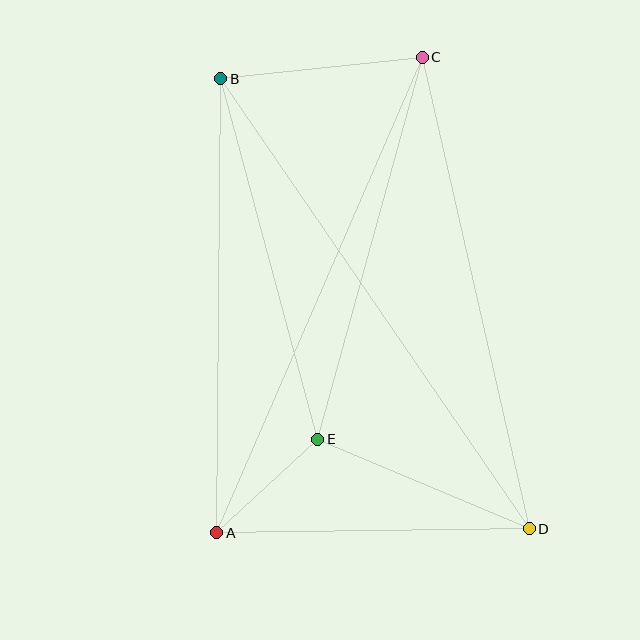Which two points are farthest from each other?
Points B and D are farthest from each other.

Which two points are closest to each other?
Points A and E are closest to each other.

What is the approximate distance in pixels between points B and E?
The distance between B and E is approximately 373 pixels.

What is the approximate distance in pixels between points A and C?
The distance between A and C is approximately 518 pixels.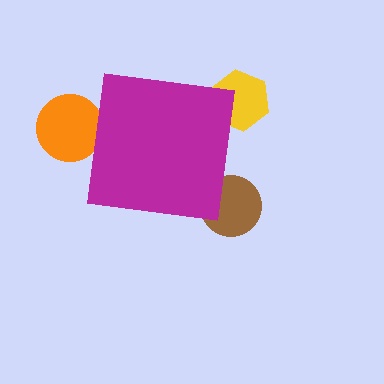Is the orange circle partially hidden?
Yes, the orange circle is partially hidden behind the magenta square.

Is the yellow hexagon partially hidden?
Yes, the yellow hexagon is partially hidden behind the magenta square.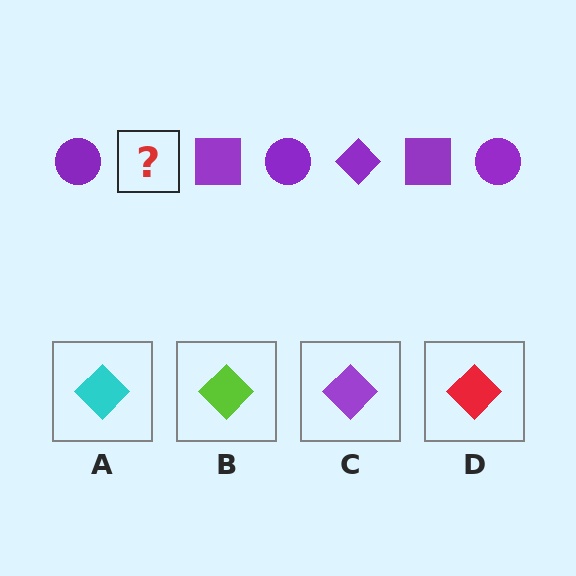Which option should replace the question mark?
Option C.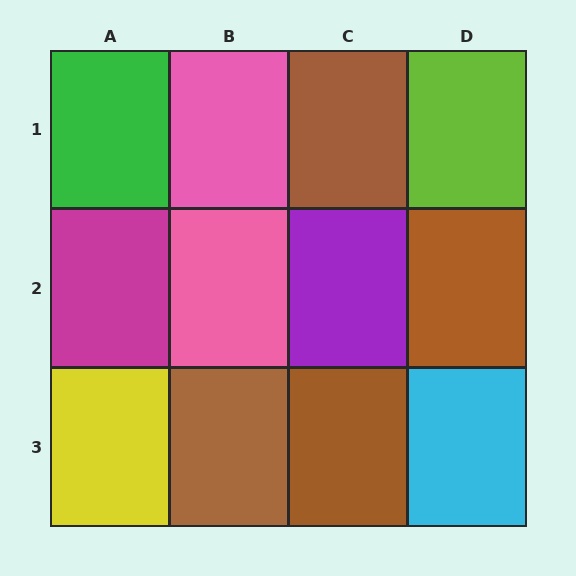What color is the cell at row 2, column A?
Magenta.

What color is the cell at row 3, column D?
Cyan.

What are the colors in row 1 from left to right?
Green, pink, brown, lime.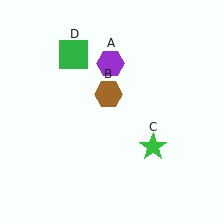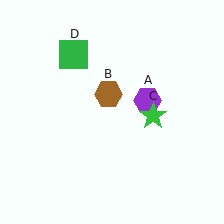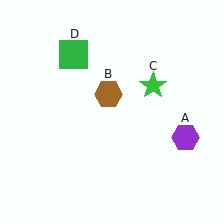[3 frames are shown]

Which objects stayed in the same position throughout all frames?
Brown hexagon (object B) and green square (object D) remained stationary.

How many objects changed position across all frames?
2 objects changed position: purple hexagon (object A), green star (object C).